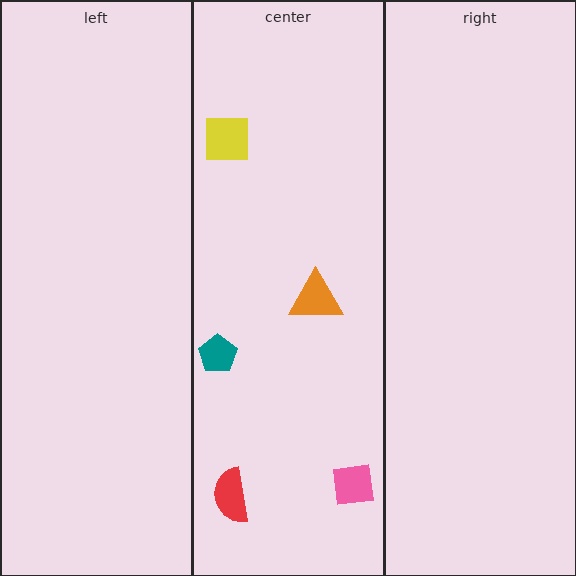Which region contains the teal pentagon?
The center region.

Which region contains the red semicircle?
The center region.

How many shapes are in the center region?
5.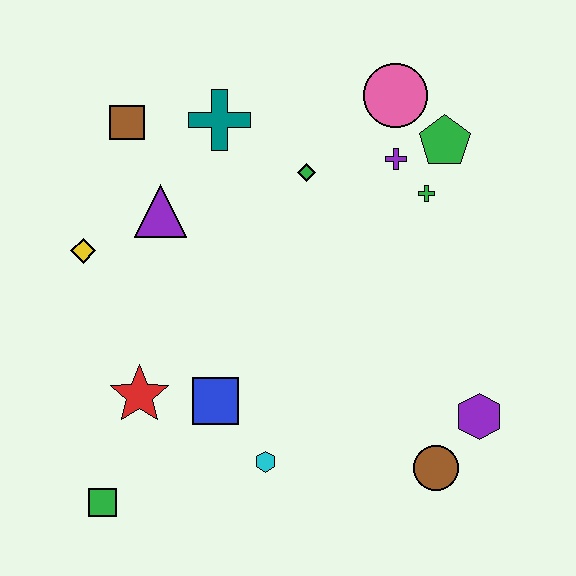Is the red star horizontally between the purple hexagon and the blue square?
No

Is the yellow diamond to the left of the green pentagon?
Yes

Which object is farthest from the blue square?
The pink circle is farthest from the blue square.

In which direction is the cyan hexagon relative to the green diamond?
The cyan hexagon is below the green diamond.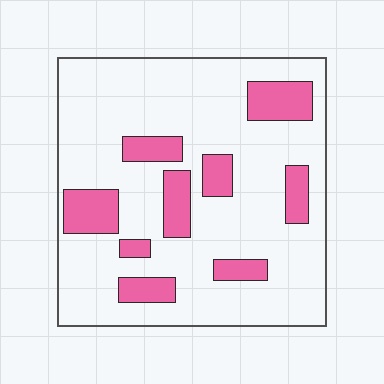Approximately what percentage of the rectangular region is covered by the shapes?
Approximately 20%.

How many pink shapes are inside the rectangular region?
9.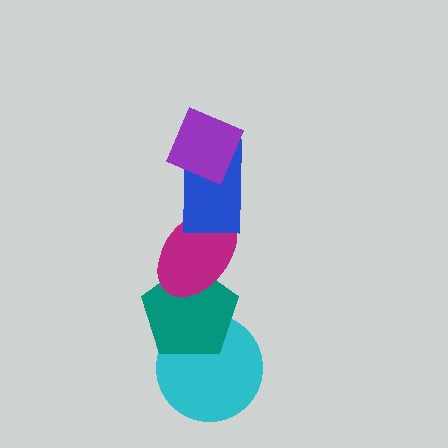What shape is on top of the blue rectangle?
The purple diamond is on top of the blue rectangle.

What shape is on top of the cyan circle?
The teal pentagon is on top of the cyan circle.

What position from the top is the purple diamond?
The purple diamond is 1st from the top.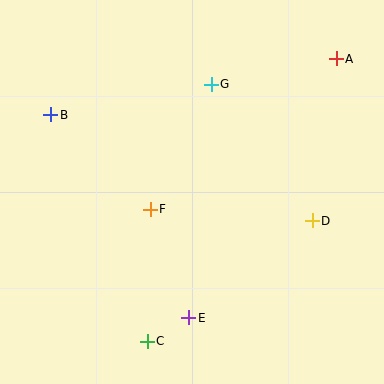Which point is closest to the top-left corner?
Point B is closest to the top-left corner.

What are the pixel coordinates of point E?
Point E is at (189, 318).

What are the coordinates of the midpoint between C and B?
The midpoint between C and B is at (99, 228).